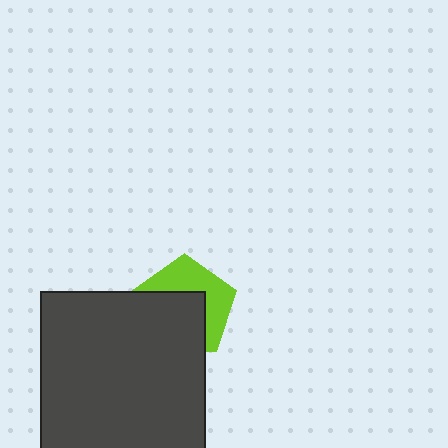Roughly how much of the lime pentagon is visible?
About half of it is visible (roughly 47%).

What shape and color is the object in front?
The object in front is a dark gray rectangle.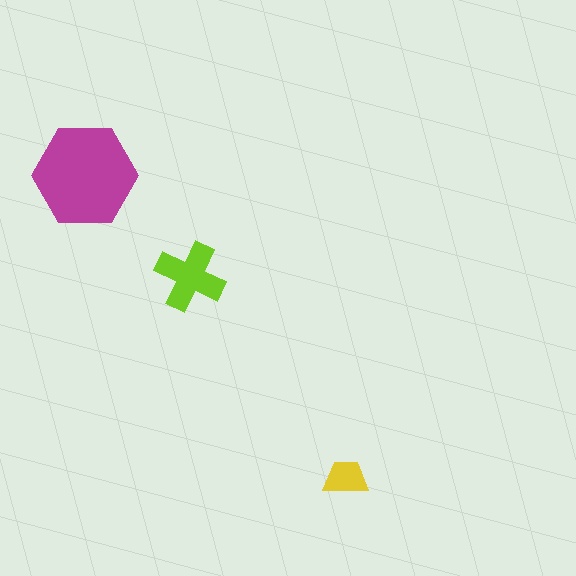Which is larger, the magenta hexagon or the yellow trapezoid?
The magenta hexagon.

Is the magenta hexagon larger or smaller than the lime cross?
Larger.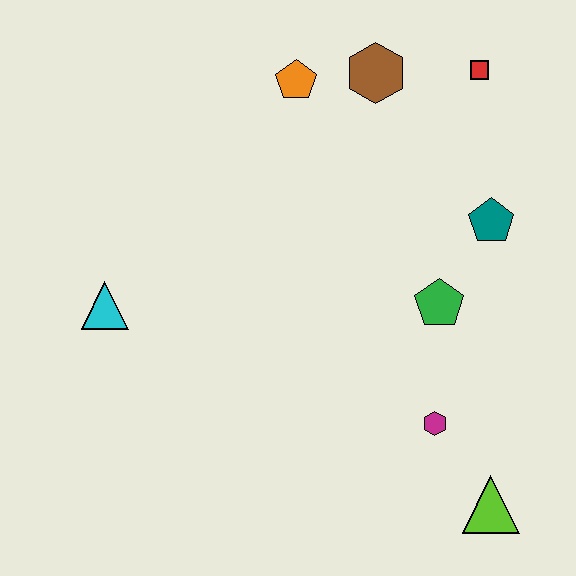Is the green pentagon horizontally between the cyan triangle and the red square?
Yes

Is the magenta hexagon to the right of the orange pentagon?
Yes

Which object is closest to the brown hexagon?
The orange pentagon is closest to the brown hexagon.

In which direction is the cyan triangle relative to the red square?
The cyan triangle is to the left of the red square.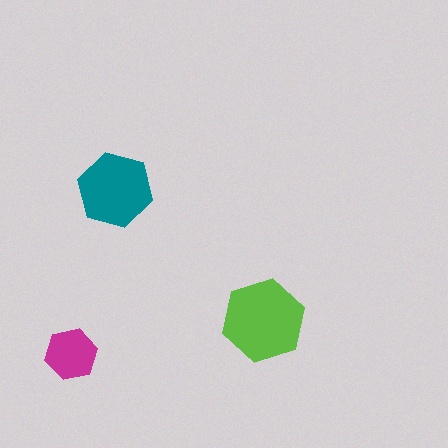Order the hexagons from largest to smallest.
the lime one, the teal one, the magenta one.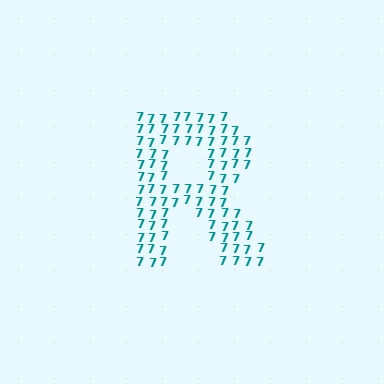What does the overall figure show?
The overall figure shows the letter R.